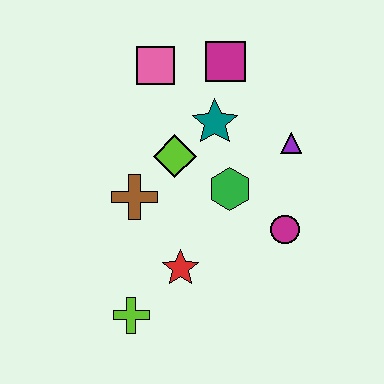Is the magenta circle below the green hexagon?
Yes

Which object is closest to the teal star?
The lime diamond is closest to the teal star.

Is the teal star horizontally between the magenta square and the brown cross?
Yes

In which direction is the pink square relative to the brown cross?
The pink square is above the brown cross.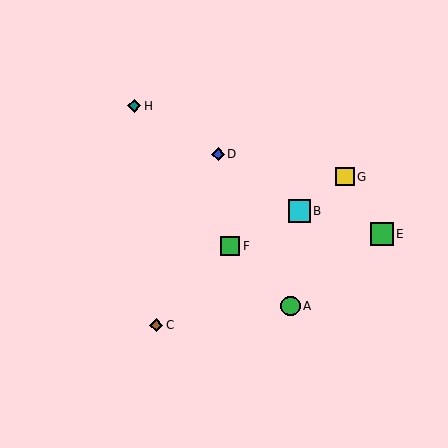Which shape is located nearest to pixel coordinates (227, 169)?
The blue diamond (labeled D) at (218, 154) is nearest to that location.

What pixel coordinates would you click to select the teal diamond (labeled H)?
Click at (134, 106) to select the teal diamond H.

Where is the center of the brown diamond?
The center of the brown diamond is at (156, 325).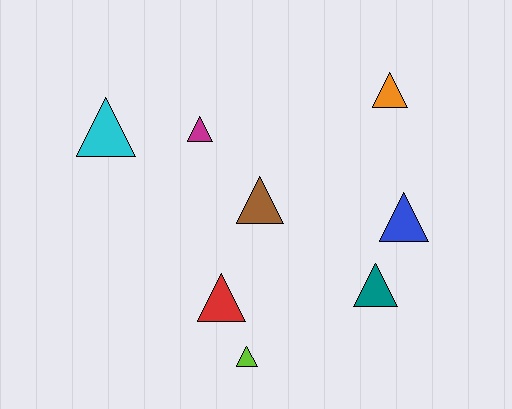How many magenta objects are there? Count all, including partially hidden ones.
There is 1 magenta object.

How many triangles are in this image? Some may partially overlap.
There are 8 triangles.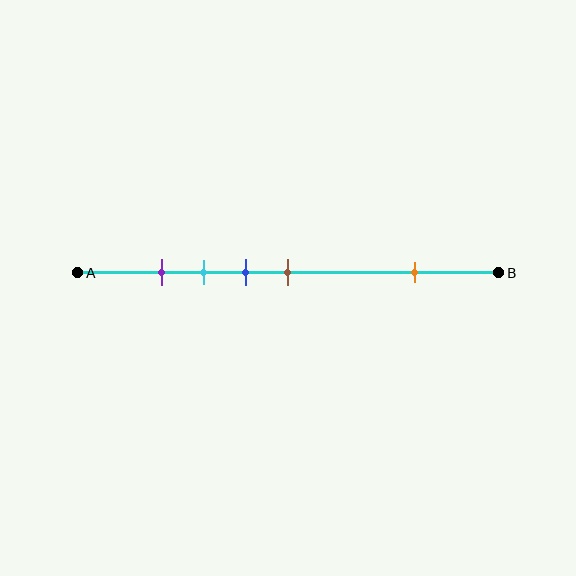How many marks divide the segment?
There are 5 marks dividing the segment.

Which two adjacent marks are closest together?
The purple and cyan marks are the closest adjacent pair.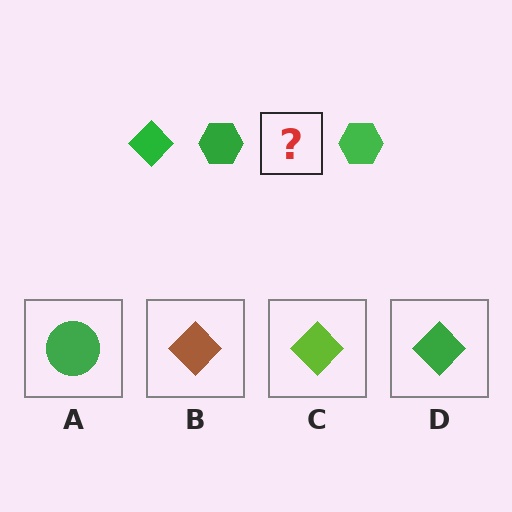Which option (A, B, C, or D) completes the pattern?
D.